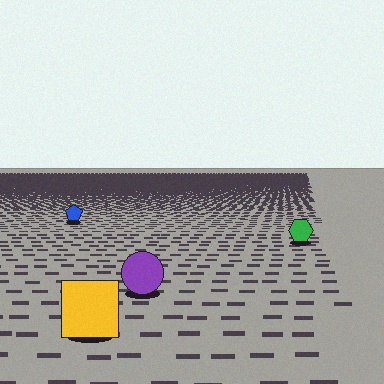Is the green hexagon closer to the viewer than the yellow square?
No. The yellow square is closer — you can tell from the texture gradient: the ground texture is coarser near it.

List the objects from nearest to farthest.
From nearest to farthest: the yellow square, the purple circle, the green hexagon, the blue pentagon.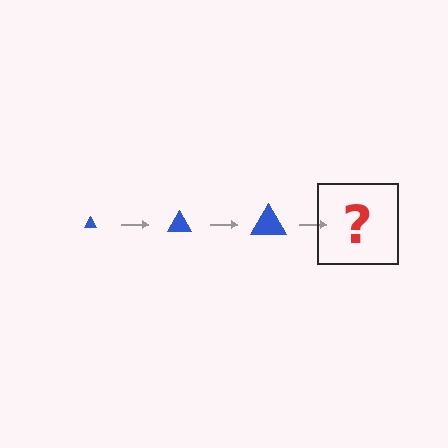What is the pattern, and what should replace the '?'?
The pattern is that the triangle gets progressively larger each step. The '?' should be a blue triangle, larger than the previous one.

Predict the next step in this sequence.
The next step is a blue triangle, larger than the previous one.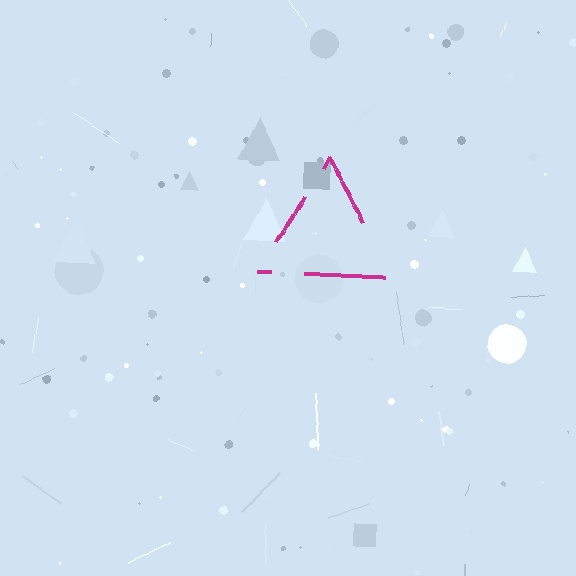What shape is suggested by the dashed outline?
The dashed outline suggests a triangle.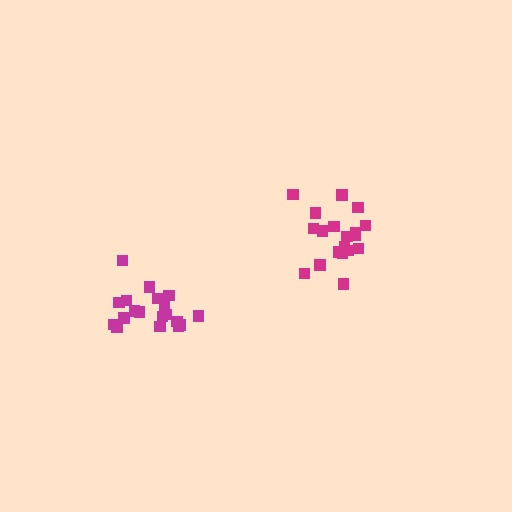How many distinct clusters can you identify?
There are 2 distinct clusters.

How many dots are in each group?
Group 1: 19 dots, Group 2: 19 dots (38 total).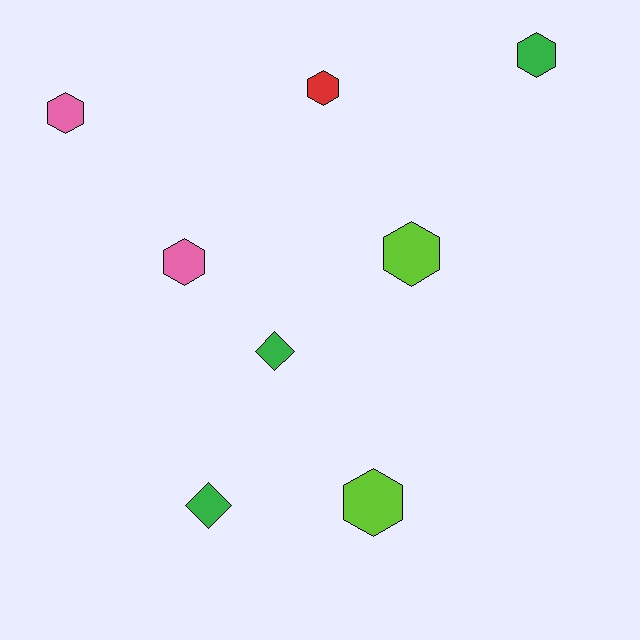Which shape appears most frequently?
Hexagon, with 6 objects.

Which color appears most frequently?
Green, with 3 objects.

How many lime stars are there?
There are no lime stars.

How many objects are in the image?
There are 8 objects.